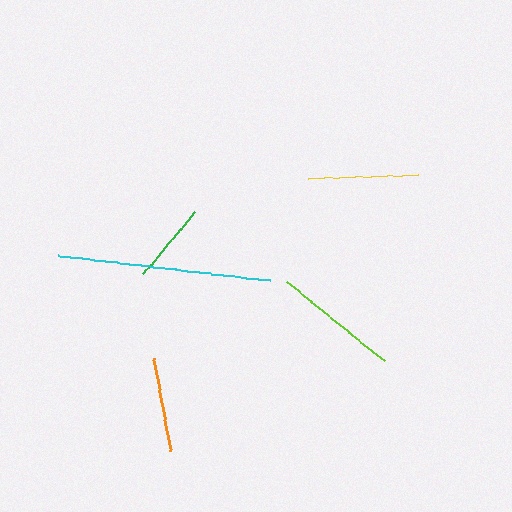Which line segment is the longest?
The cyan line is the longest at approximately 214 pixels.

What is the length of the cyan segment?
The cyan segment is approximately 214 pixels long.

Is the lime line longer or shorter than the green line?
The lime line is longer than the green line.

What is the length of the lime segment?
The lime segment is approximately 125 pixels long.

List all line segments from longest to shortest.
From longest to shortest: cyan, lime, yellow, orange, green.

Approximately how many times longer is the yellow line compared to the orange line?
The yellow line is approximately 1.2 times the length of the orange line.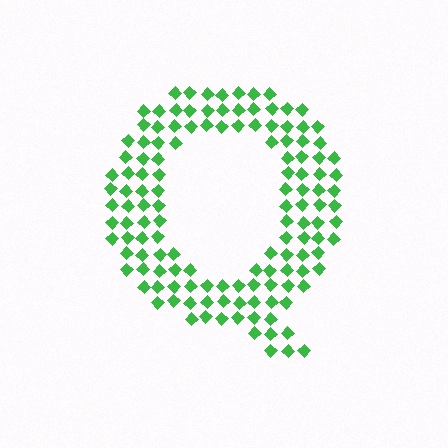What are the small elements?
The small elements are diamonds.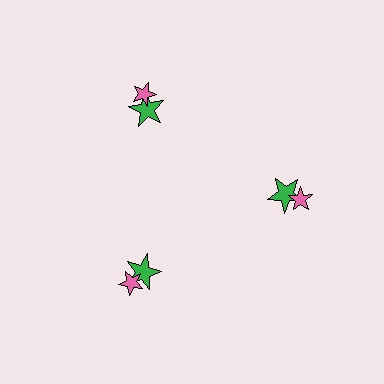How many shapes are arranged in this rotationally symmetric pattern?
There are 6 shapes, arranged in 3 groups of 2.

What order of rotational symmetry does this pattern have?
This pattern has 3-fold rotational symmetry.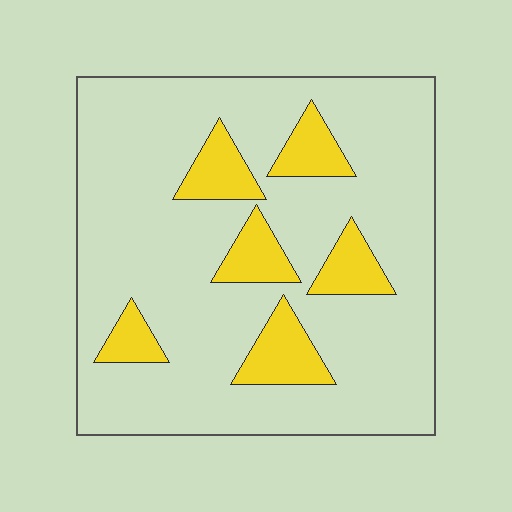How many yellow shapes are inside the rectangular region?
6.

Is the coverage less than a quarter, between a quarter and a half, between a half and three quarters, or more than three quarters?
Less than a quarter.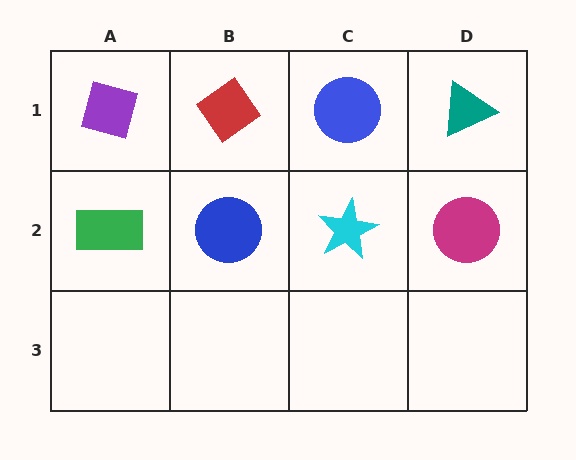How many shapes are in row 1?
4 shapes.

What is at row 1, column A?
A purple diamond.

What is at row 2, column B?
A blue circle.